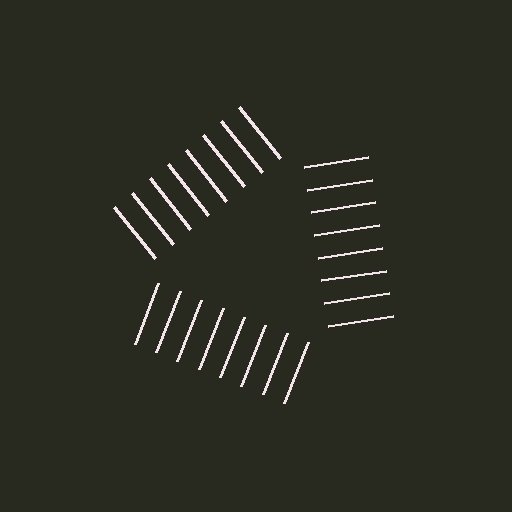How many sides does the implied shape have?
3 sides — the line-ends trace a triangle.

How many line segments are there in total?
24 — 8 along each of the 3 edges.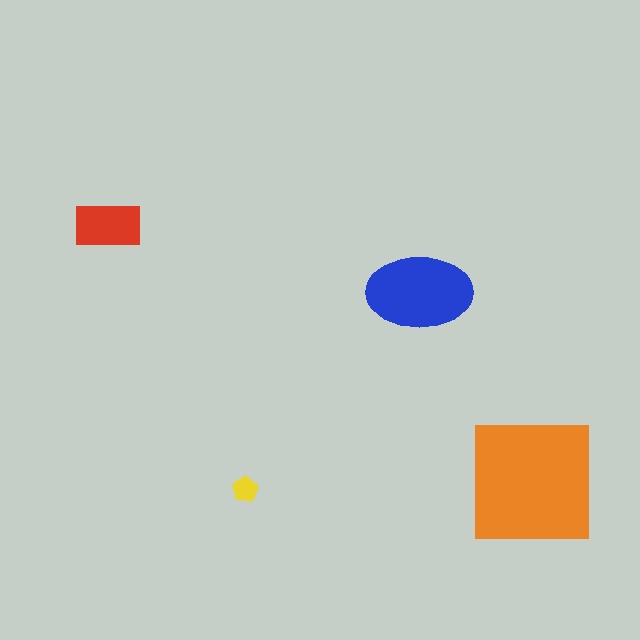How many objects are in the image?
There are 4 objects in the image.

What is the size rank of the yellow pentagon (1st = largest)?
4th.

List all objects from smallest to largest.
The yellow pentagon, the red rectangle, the blue ellipse, the orange square.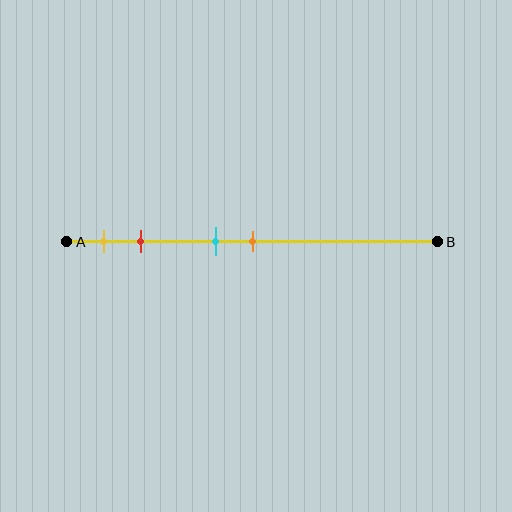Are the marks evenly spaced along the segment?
No, the marks are not evenly spaced.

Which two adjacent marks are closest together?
The cyan and orange marks are the closest adjacent pair.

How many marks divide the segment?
There are 4 marks dividing the segment.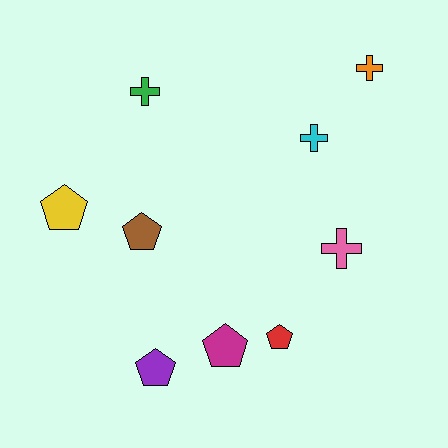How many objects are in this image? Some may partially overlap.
There are 9 objects.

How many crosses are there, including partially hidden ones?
There are 4 crosses.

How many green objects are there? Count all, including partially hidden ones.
There is 1 green object.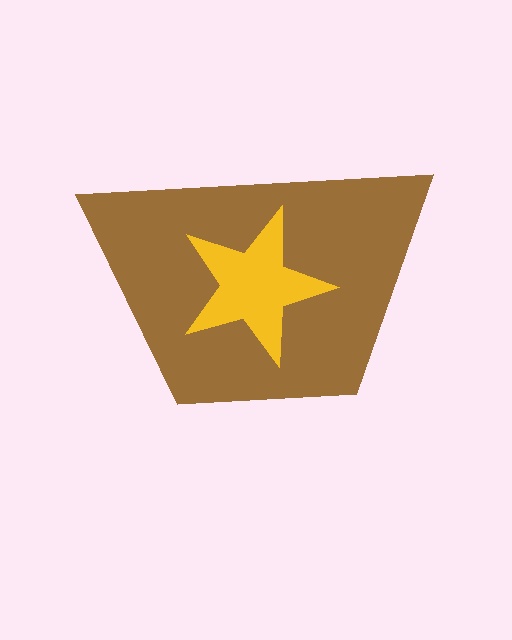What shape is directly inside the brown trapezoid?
The yellow star.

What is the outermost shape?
The brown trapezoid.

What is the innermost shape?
The yellow star.